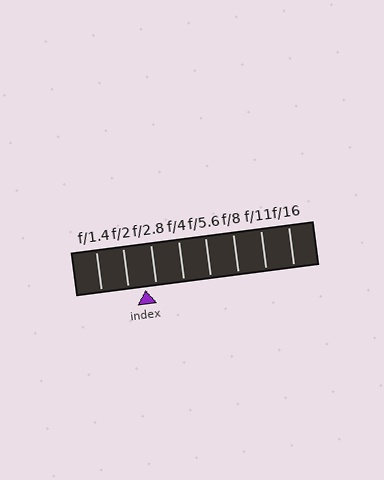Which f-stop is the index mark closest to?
The index mark is closest to f/2.8.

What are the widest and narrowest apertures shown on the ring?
The widest aperture shown is f/1.4 and the narrowest is f/16.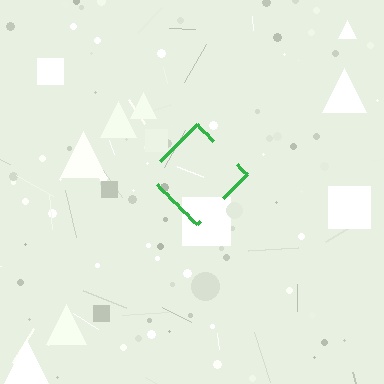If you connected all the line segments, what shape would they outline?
They would outline a diamond.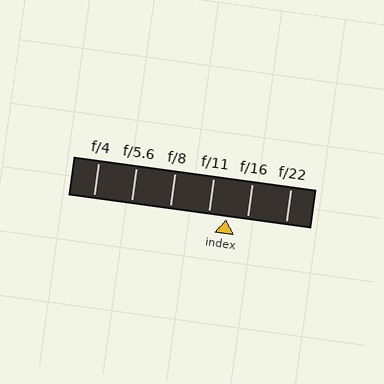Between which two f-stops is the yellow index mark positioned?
The index mark is between f/11 and f/16.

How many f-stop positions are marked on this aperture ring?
There are 6 f-stop positions marked.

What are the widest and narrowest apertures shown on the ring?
The widest aperture shown is f/4 and the narrowest is f/22.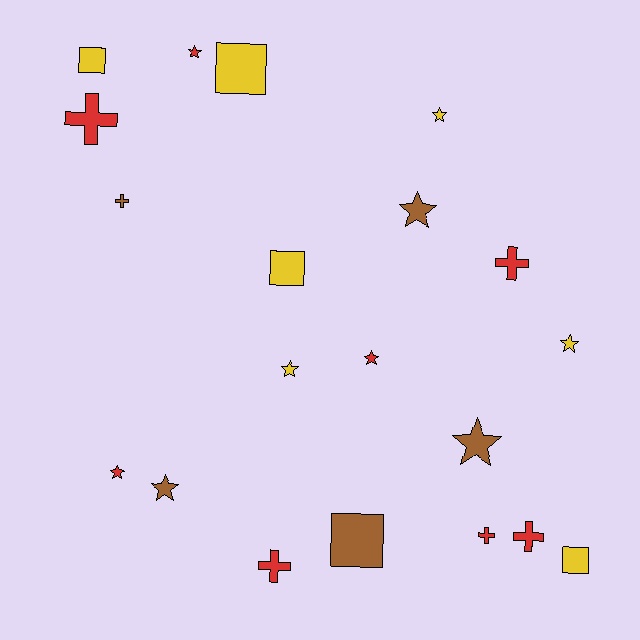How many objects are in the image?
There are 20 objects.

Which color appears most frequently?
Red, with 8 objects.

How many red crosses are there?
There are 5 red crosses.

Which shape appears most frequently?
Star, with 9 objects.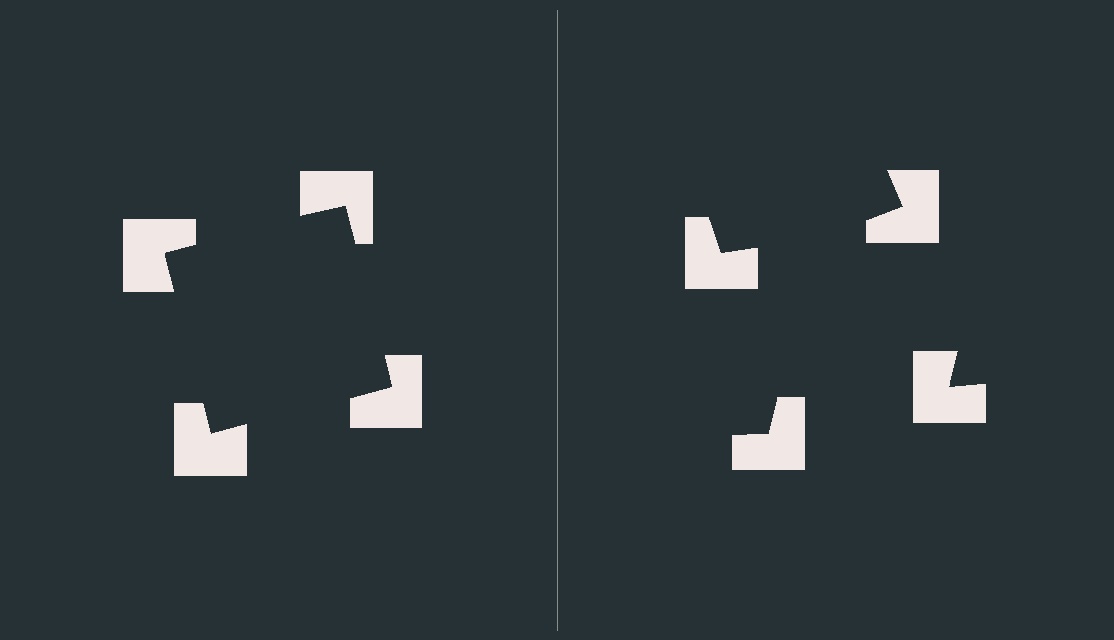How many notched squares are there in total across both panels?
8 — 4 on each side.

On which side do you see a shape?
An illusory square appears on the left side. On the right side the wedge cuts are rotated, so no coherent shape forms.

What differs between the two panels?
The notched squares are positioned identically on both sides; only the wedge orientations differ. On the left they align to a square; on the right they are misaligned.